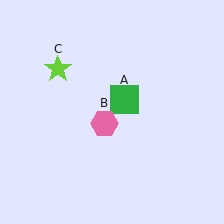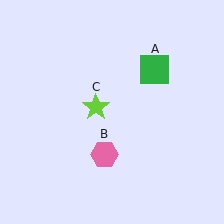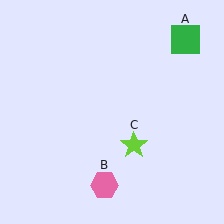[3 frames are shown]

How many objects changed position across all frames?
3 objects changed position: green square (object A), pink hexagon (object B), lime star (object C).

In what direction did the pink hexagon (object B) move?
The pink hexagon (object B) moved down.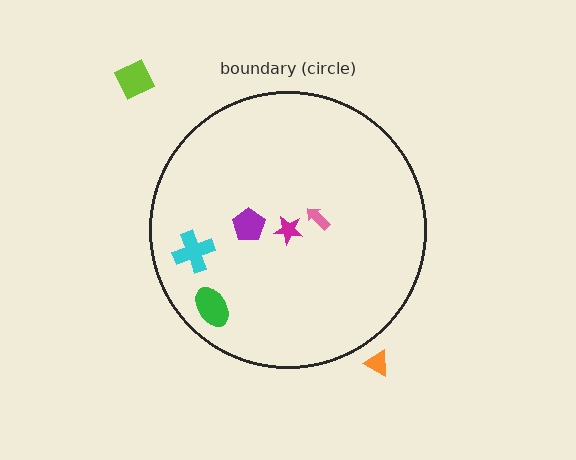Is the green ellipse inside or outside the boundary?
Inside.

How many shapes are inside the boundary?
5 inside, 2 outside.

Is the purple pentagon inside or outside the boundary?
Inside.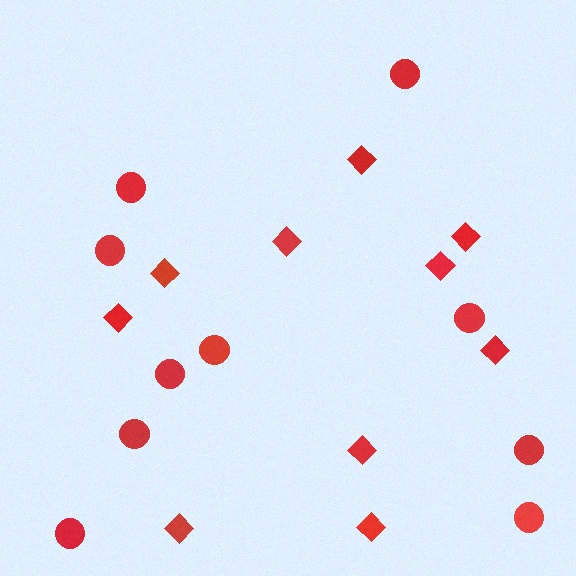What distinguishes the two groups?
There are 2 groups: one group of diamonds (10) and one group of circles (10).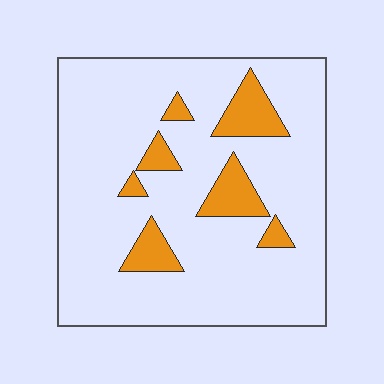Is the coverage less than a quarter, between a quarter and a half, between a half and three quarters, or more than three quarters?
Less than a quarter.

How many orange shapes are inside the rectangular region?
7.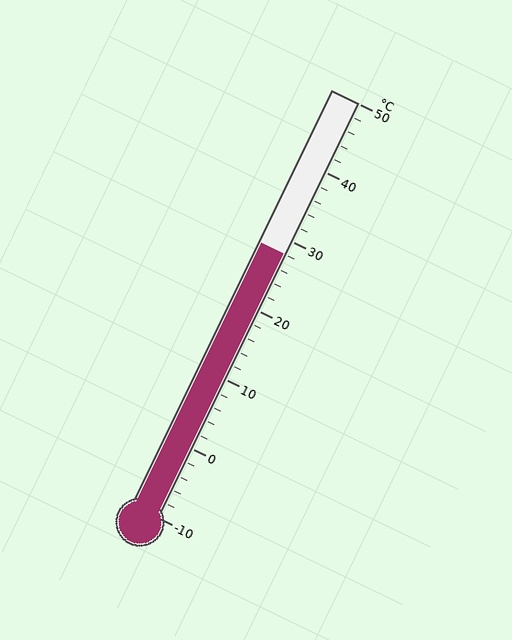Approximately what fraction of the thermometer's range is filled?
The thermometer is filled to approximately 65% of its range.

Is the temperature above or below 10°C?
The temperature is above 10°C.